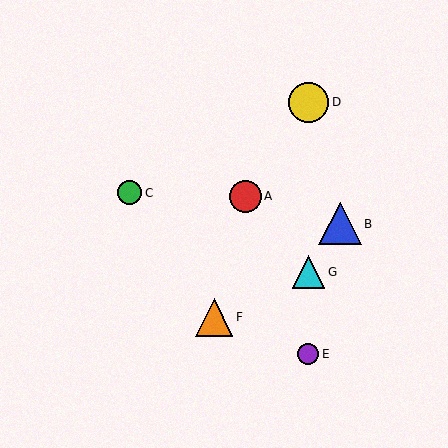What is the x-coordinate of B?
Object B is at x≈340.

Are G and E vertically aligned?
Yes, both are at x≈308.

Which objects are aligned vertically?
Objects D, E, G are aligned vertically.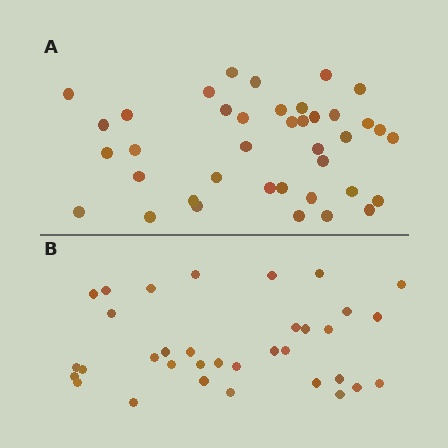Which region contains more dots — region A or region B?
Region A (the top region) has more dots.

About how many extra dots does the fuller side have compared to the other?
Region A has about 5 more dots than region B.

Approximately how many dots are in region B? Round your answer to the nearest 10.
About 30 dots. (The exact count is 34, which rounds to 30.)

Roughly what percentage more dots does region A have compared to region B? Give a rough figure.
About 15% more.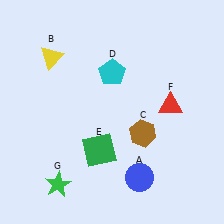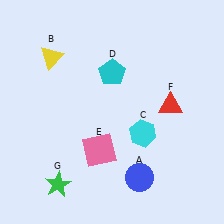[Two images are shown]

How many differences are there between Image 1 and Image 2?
There are 2 differences between the two images.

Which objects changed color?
C changed from brown to cyan. E changed from green to pink.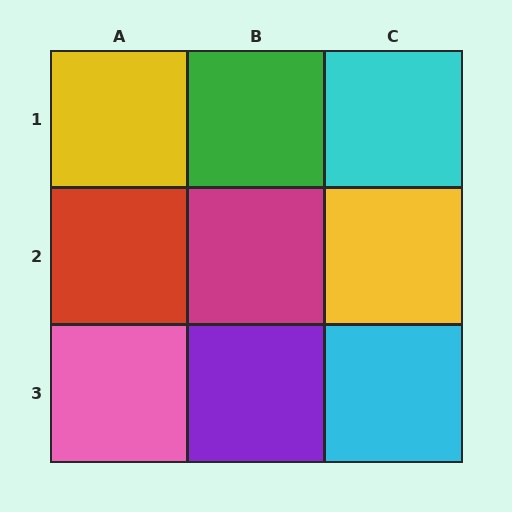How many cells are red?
1 cell is red.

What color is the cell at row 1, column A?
Yellow.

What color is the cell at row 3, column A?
Pink.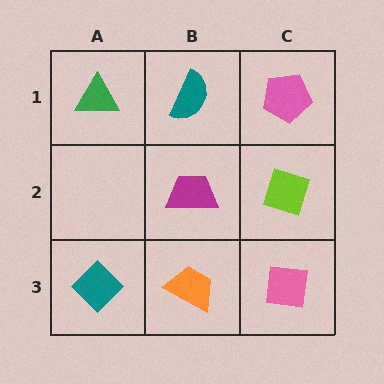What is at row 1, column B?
A teal semicircle.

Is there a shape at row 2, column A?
No, that cell is empty.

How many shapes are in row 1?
3 shapes.